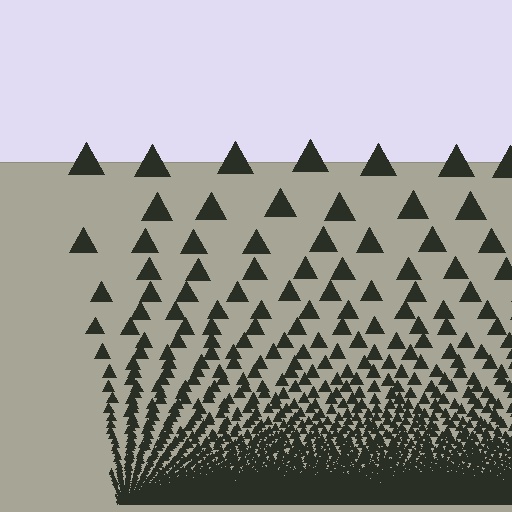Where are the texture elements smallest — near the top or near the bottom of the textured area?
Near the bottom.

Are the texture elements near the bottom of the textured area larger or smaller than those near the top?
Smaller. The gradient is inverted — elements near the bottom are smaller and denser.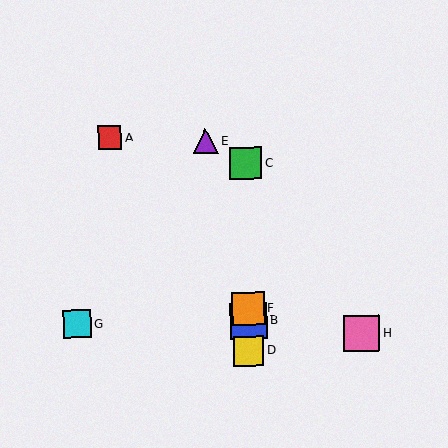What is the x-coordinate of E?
Object E is at x≈206.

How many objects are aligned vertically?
4 objects (B, C, D, F) are aligned vertically.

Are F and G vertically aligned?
No, F is at x≈248 and G is at x≈77.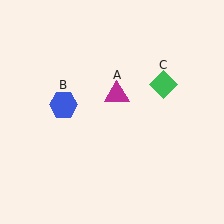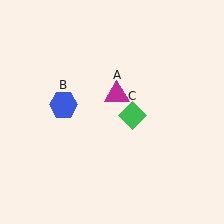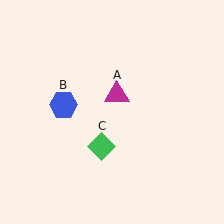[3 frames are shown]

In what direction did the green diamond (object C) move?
The green diamond (object C) moved down and to the left.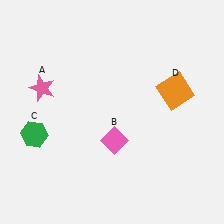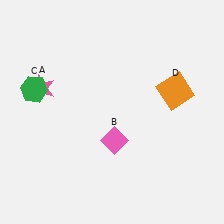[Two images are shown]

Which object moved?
The green hexagon (C) moved up.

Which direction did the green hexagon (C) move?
The green hexagon (C) moved up.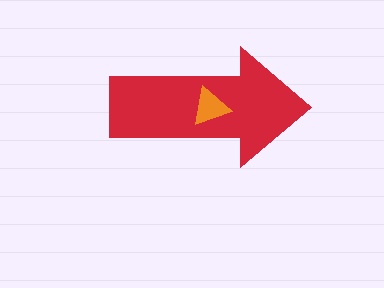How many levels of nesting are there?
2.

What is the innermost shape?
The orange triangle.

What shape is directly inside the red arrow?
The orange triangle.